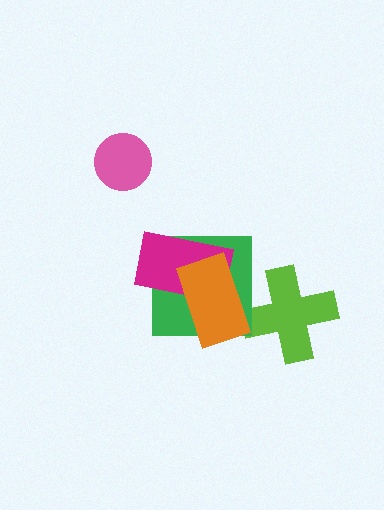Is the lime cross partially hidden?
Yes, it is partially covered by another shape.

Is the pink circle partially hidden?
No, no other shape covers it.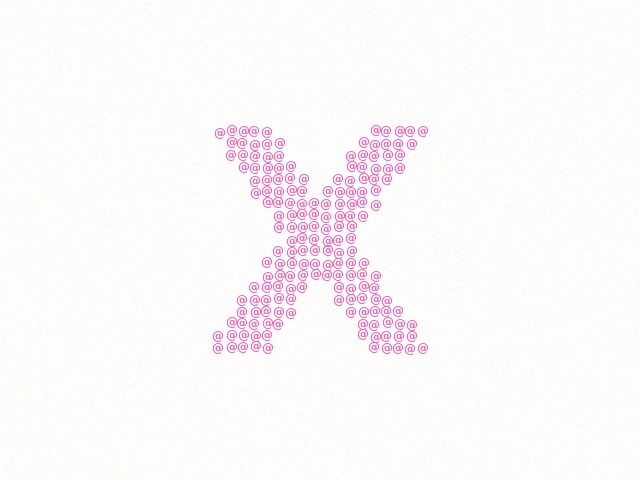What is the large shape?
The large shape is the letter X.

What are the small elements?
The small elements are at signs.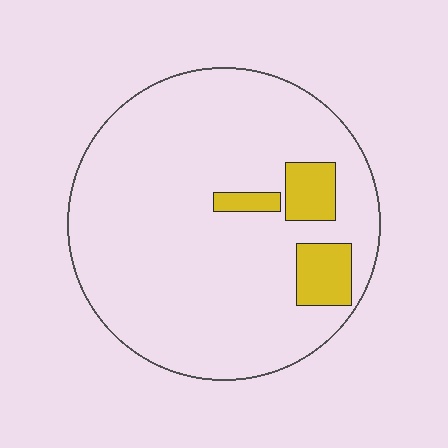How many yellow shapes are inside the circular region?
3.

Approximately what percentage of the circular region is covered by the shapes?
Approximately 10%.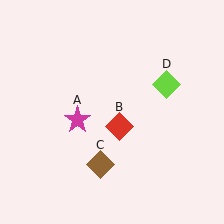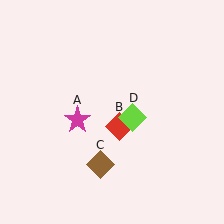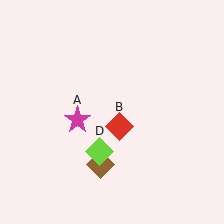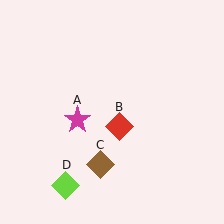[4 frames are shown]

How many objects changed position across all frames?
1 object changed position: lime diamond (object D).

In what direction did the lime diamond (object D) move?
The lime diamond (object D) moved down and to the left.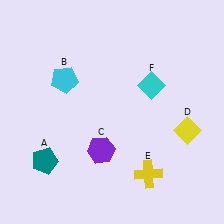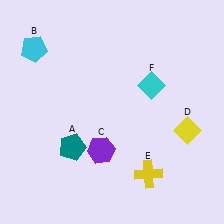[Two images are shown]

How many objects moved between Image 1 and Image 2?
2 objects moved between the two images.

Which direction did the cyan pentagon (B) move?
The cyan pentagon (B) moved up.